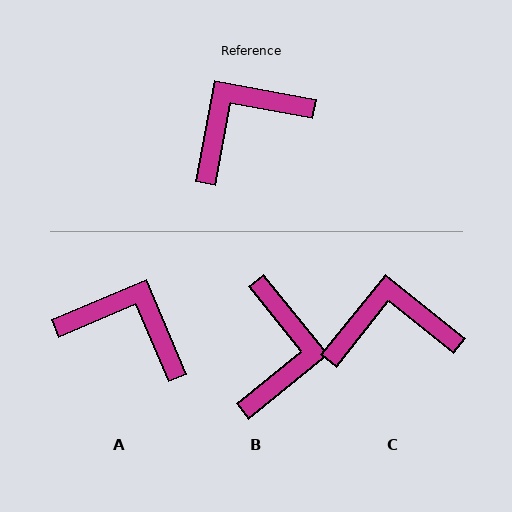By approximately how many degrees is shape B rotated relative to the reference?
Approximately 130 degrees clockwise.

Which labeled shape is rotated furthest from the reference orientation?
B, about 130 degrees away.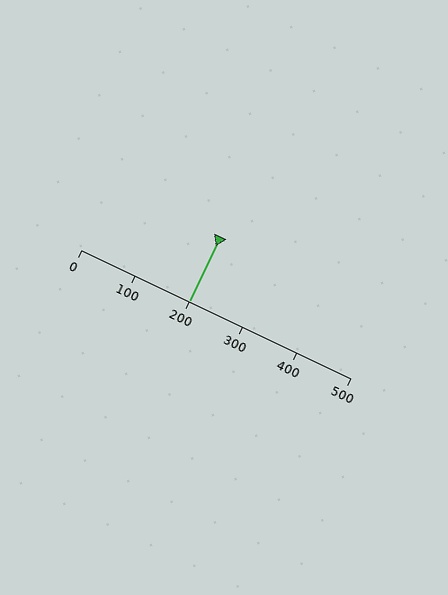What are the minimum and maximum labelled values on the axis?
The axis runs from 0 to 500.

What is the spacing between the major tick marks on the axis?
The major ticks are spaced 100 apart.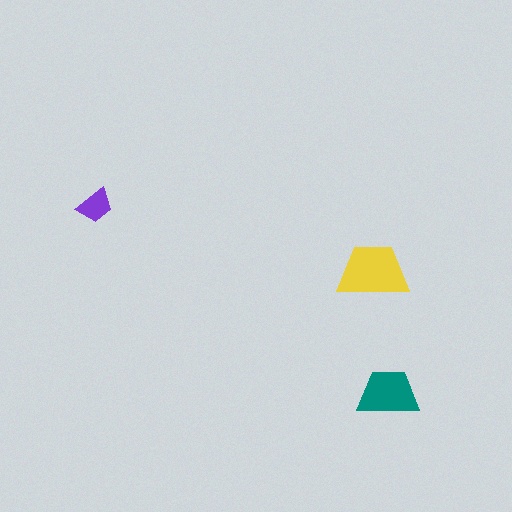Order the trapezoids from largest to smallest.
the yellow one, the teal one, the purple one.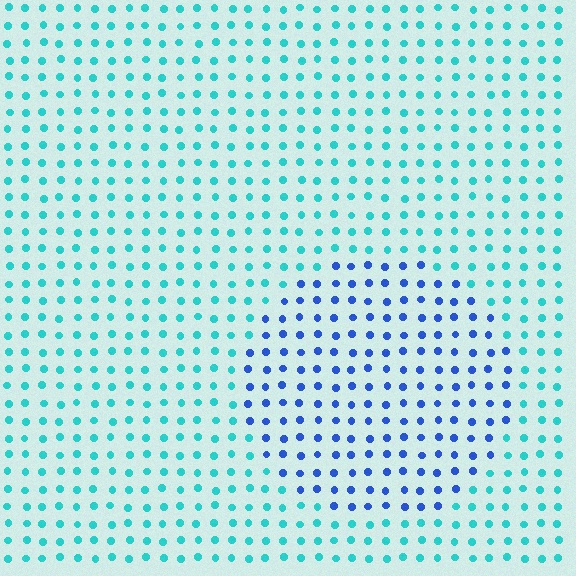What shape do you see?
I see a circle.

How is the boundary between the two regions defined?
The boundary is defined purely by a slight shift in hue (about 47 degrees). Spacing, size, and orientation are identical on both sides.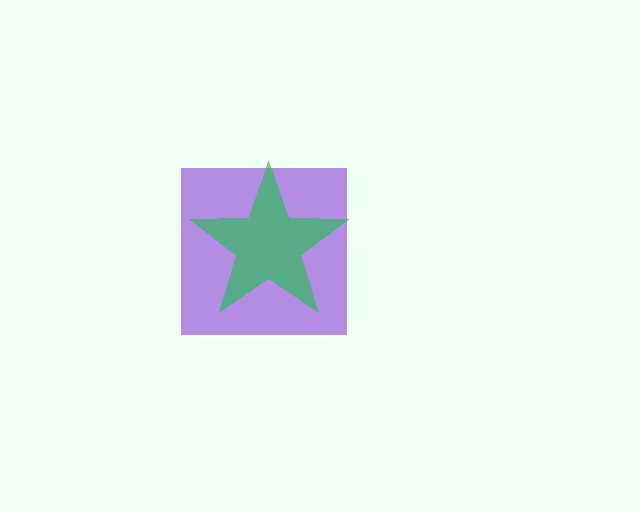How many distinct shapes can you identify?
There are 2 distinct shapes: a purple square, a green star.